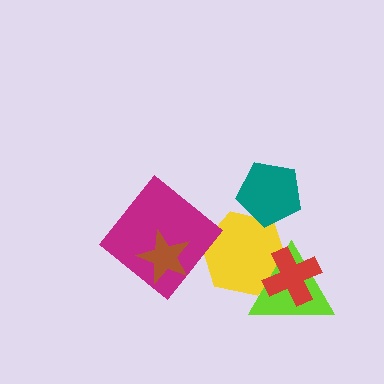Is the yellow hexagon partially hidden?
Yes, it is partially covered by another shape.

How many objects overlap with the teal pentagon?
1 object overlaps with the teal pentagon.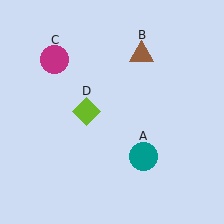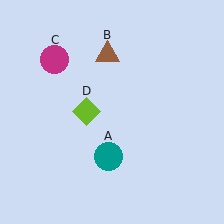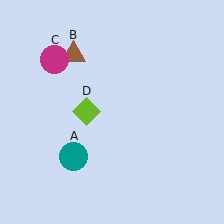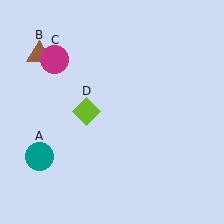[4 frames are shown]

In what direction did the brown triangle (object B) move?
The brown triangle (object B) moved left.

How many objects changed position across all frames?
2 objects changed position: teal circle (object A), brown triangle (object B).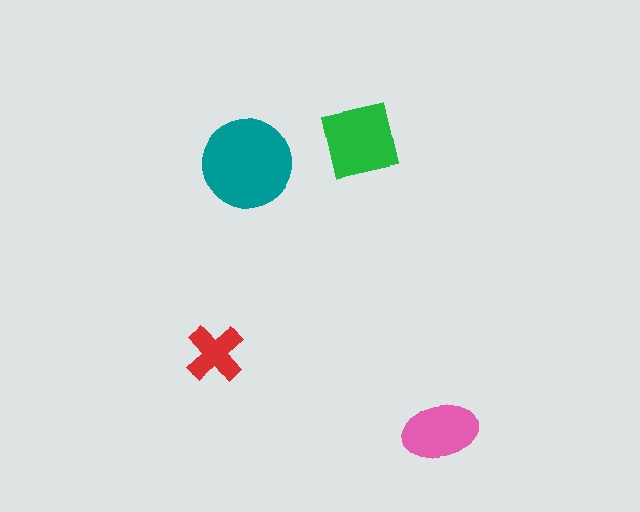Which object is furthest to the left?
The red cross is leftmost.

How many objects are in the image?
There are 4 objects in the image.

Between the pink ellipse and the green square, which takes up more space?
The green square.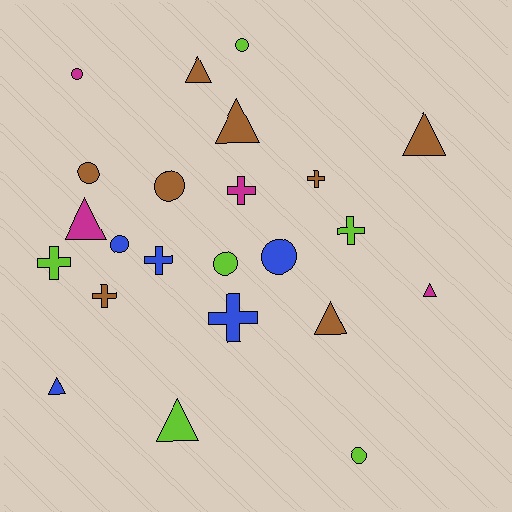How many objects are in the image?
There are 23 objects.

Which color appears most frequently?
Brown, with 8 objects.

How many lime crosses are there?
There are 2 lime crosses.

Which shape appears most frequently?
Triangle, with 8 objects.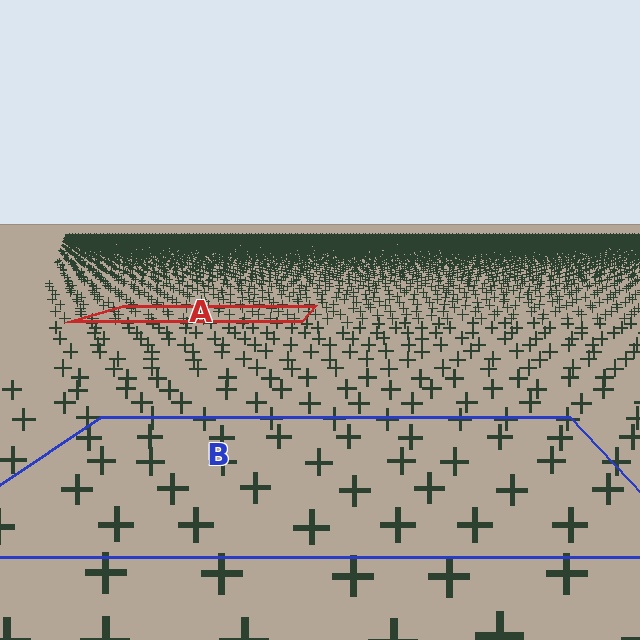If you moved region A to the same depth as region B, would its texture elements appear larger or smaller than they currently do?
They would appear larger. At a closer depth, the same texture elements are projected at a bigger on-screen size.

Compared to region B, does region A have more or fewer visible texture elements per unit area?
Region A has more texture elements per unit area — they are packed more densely because it is farther away.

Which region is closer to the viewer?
Region B is closer. The texture elements there are larger and more spread out.